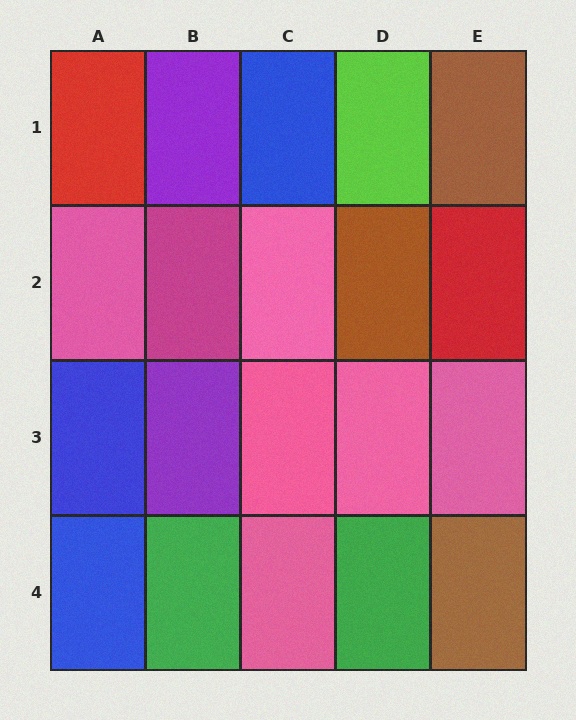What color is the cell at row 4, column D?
Green.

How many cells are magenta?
1 cell is magenta.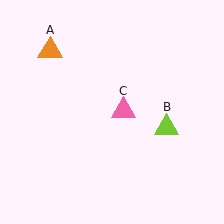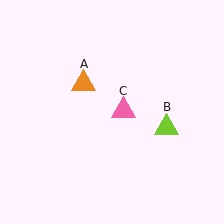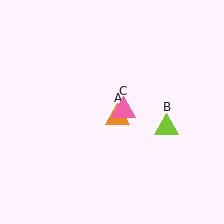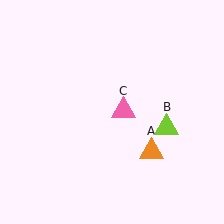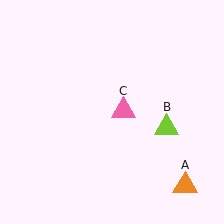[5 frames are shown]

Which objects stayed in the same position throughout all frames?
Lime triangle (object B) and pink triangle (object C) remained stationary.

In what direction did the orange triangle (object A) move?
The orange triangle (object A) moved down and to the right.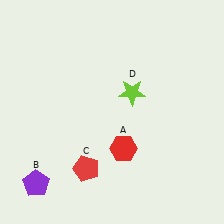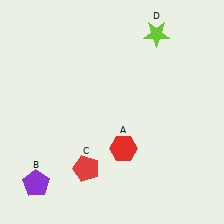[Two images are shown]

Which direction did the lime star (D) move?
The lime star (D) moved up.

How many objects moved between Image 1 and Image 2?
1 object moved between the two images.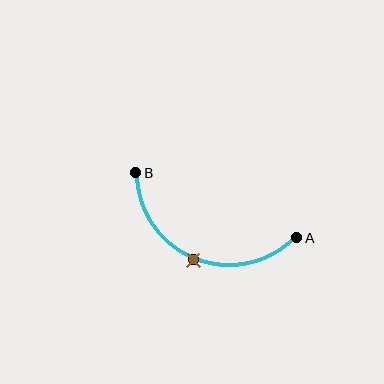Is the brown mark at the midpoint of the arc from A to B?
Yes. The brown mark lies on the arc at equal arc-length from both A and B — it is the arc midpoint.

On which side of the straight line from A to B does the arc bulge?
The arc bulges below the straight line connecting A and B.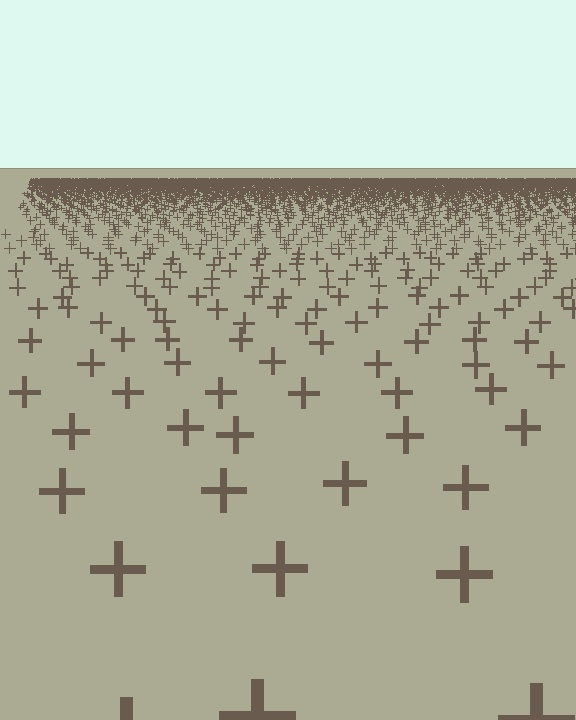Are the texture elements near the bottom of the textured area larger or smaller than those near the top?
Larger. Near the bottom, elements are closer to the viewer and appear at a bigger on-screen size.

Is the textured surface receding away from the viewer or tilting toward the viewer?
The surface is receding away from the viewer. Texture elements get smaller and denser toward the top.